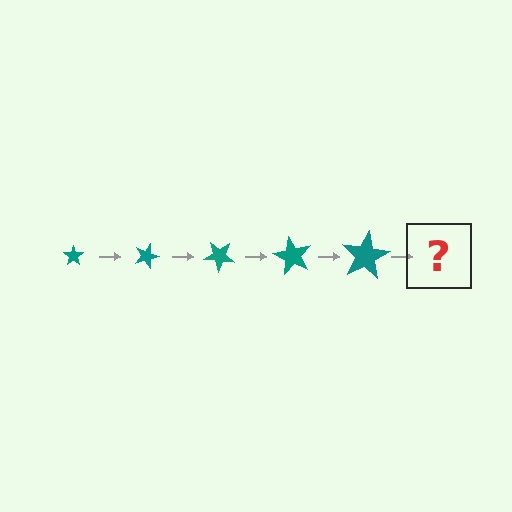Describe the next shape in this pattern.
It should be a star, larger than the previous one and rotated 100 degrees from the start.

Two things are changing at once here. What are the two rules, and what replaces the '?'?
The two rules are that the star grows larger each step and it rotates 20 degrees each step. The '?' should be a star, larger than the previous one and rotated 100 degrees from the start.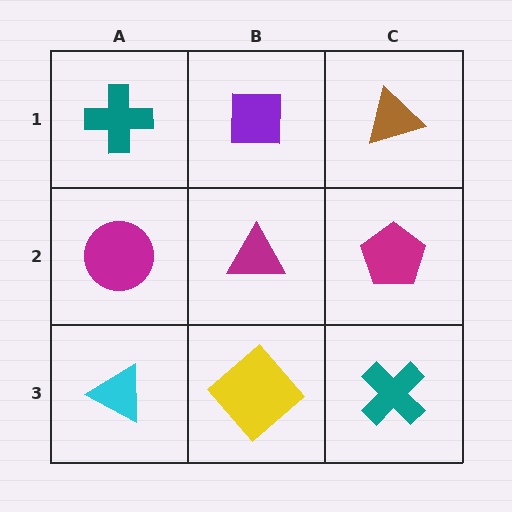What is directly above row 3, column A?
A magenta circle.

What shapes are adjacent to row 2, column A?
A teal cross (row 1, column A), a cyan triangle (row 3, column A), a magenta triangle (row 2, column B).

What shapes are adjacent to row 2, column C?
A brown triangle (row 1, column C), a teal cross (row 3, column C), a magenta triangle (row 2, column B).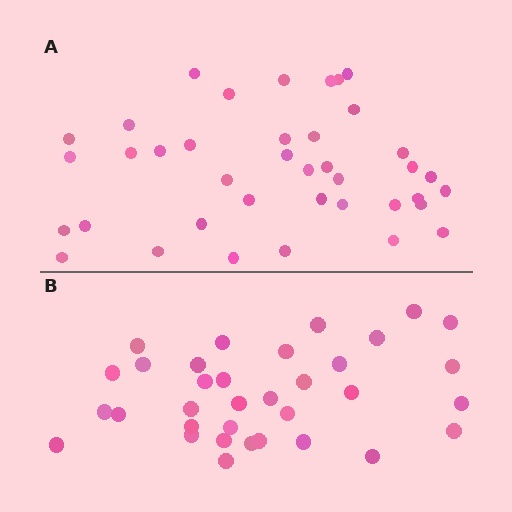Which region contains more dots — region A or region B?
Region A (the top region) has more dots.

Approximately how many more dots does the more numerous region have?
Region A has about 5 more dots than region B.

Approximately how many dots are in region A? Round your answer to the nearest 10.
About 40 dots. (The exact count is 39, which rounds to 40.)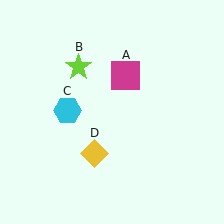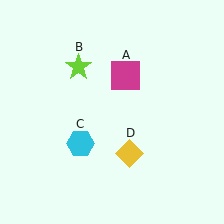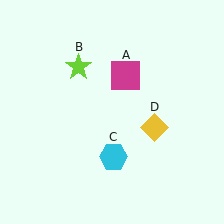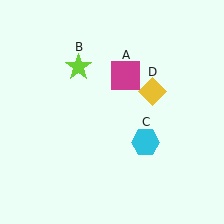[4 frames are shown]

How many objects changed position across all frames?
2 objects changed position: cyan hexagon (object C), yellow diamond (object D).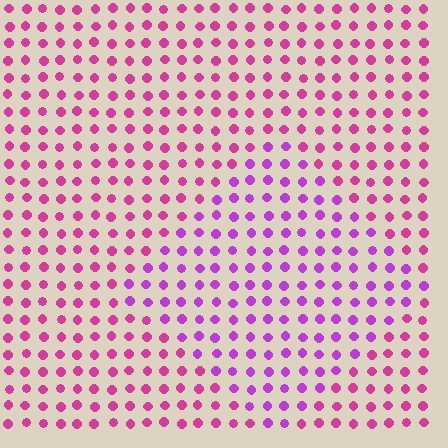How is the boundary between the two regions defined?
The boundary is defined purely by a slight shift in hue (about 31 degrees). Spacing, size, and orientation are identical on both sides.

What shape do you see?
I see a diamond.